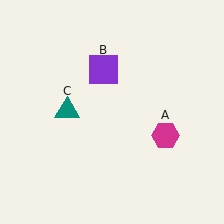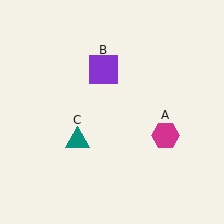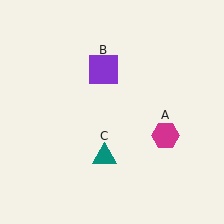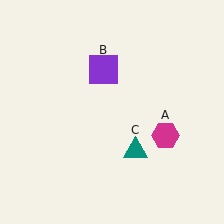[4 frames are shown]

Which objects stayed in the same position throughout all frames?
Magenta hexagon (object A) and purple square (object B) remained stationary.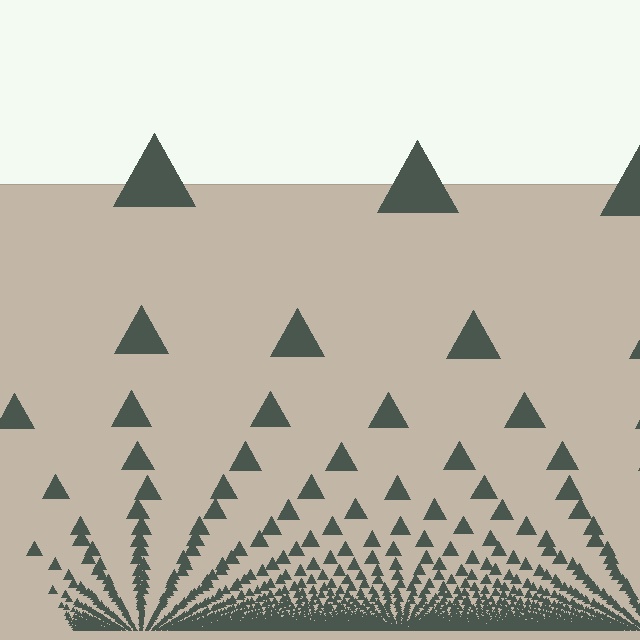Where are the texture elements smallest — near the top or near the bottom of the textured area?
Near the bottom.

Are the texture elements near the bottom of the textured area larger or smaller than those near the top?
Smaller. The gradient is inverted — elements near the bottom are smaller and denser.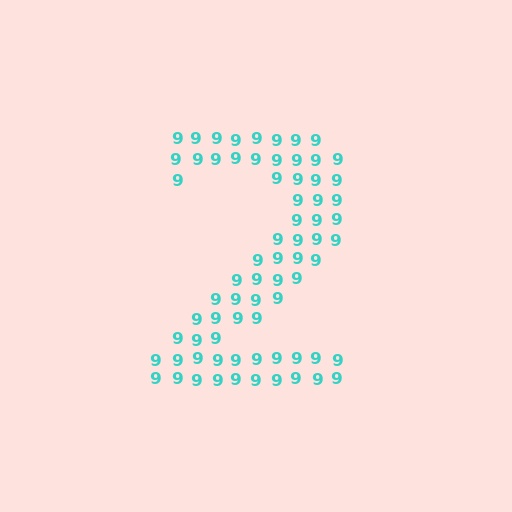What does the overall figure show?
The overall figure shows the digit 2.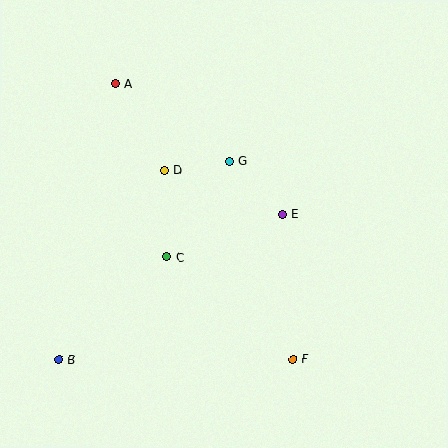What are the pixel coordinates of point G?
Point G is at (229, 161).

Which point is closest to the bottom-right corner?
Point F is closest to the bottom-right corner.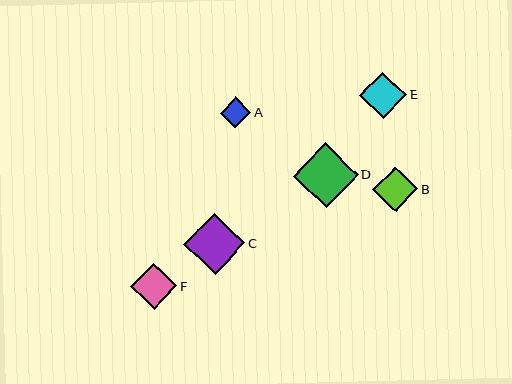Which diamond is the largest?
Diamond D is the largest with a size of approximately 64 pixels.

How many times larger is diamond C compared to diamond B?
Diamond C is approximately 1.4 times the size of diamond B.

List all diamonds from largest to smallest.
From largest to smallest: D, C, E, F, B, A.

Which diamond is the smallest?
Diamond A is the smallest with a size of approximately 30 pixels.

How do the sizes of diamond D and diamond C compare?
Diamond D and diamond C are approximately the same size.